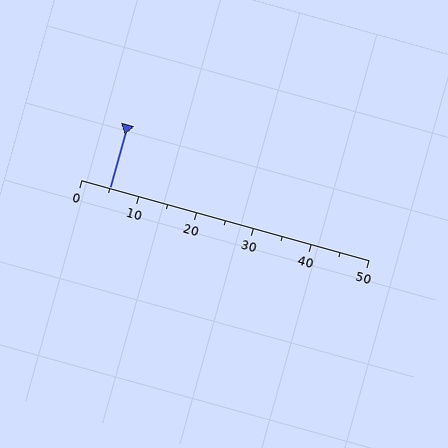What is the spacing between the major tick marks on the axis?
The major ticks are spaced 10 apart.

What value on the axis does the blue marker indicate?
The marker indicates approximately 5.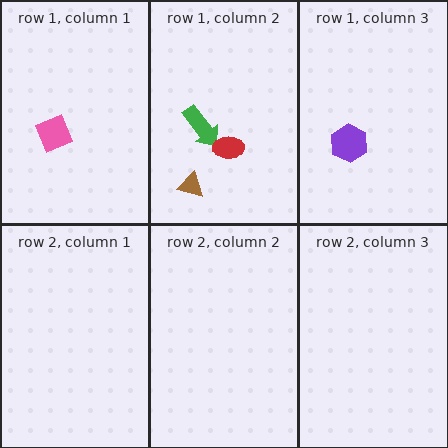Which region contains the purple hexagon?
The row 1, column 3 region.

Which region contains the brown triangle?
The row 1, column 2 region.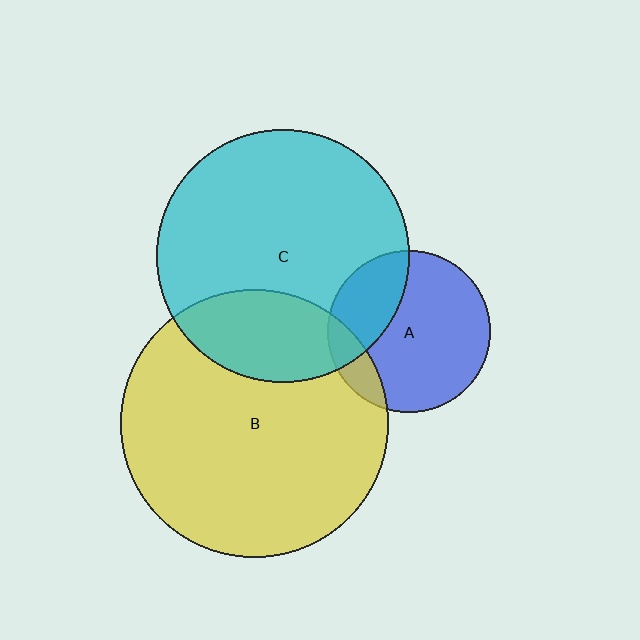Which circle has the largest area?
Circle B (yellow).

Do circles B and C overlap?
Yes.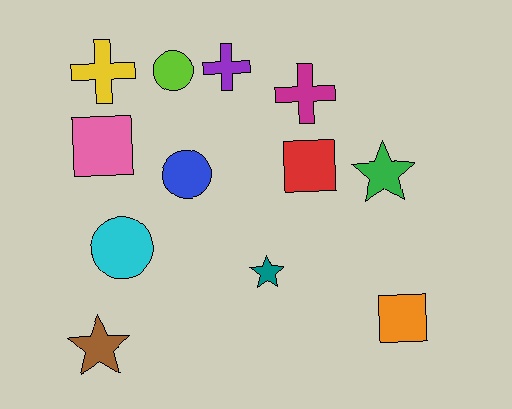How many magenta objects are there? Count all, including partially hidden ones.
There is 1 magenta object.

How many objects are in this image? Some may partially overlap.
There are 12 objects.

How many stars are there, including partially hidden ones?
There are 3 stars.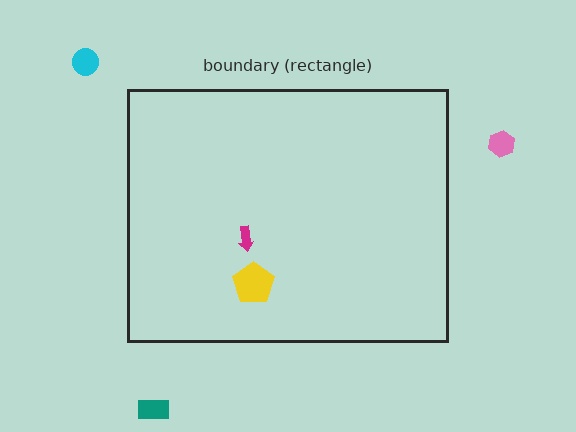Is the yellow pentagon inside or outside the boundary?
Inside.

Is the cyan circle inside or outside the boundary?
Outside.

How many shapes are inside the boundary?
2 inside, 3 outside.